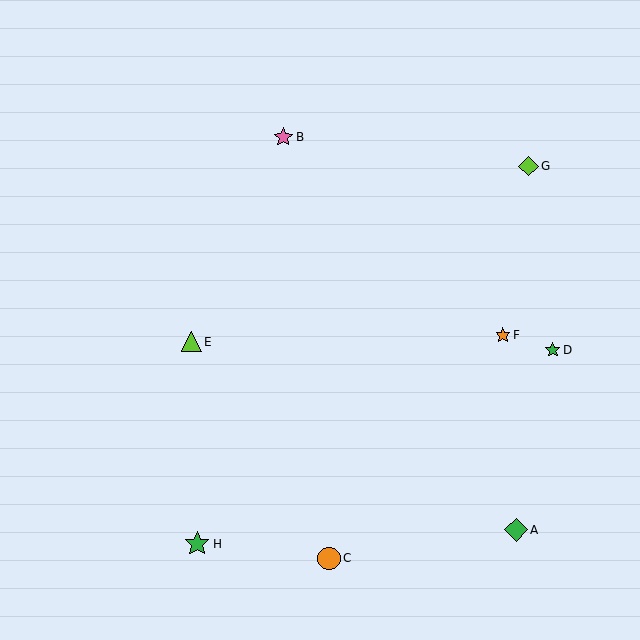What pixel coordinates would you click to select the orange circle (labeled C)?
Click at (329, 558) to select the orange circle C.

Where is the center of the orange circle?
The center of the orange circle is at (329, 558).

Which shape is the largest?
The green star (labeled H) is the largest.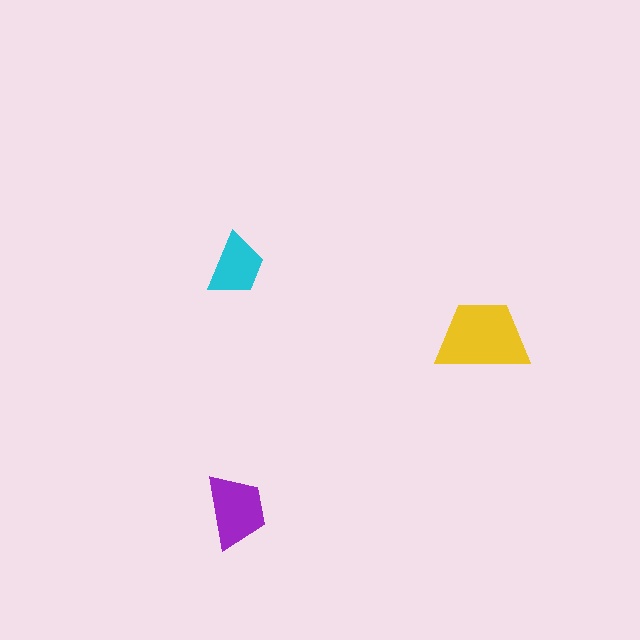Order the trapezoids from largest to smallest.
the yellow one, the purple one, the cyan one.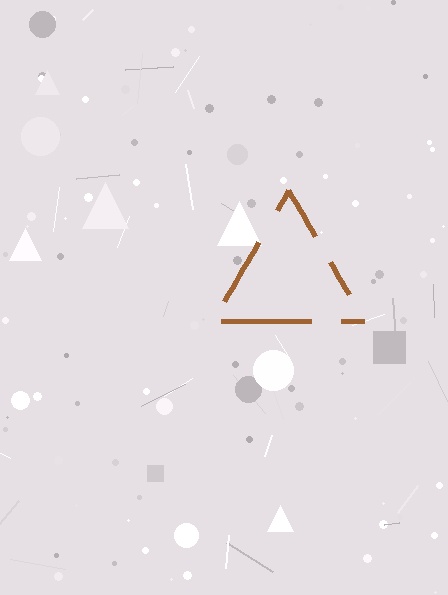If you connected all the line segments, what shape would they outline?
They would outline a triangle.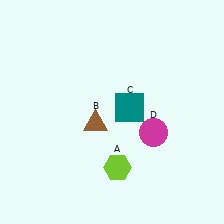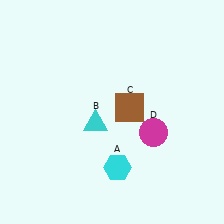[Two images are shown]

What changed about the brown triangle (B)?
In Image 1, B is brown. In Image 2, it changed to cyan.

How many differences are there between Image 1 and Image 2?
There are 3 differences between the two images.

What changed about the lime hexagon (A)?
In Image 1, A is lime. In Image 2, it changed to cyan.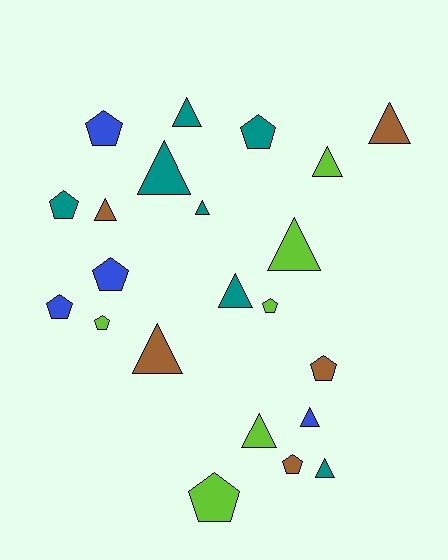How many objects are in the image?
There are 22 objects.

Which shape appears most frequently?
Triangle, with 12 objects.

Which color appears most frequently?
Teal, with 7 objects.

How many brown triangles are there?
There are 3 brown triangles.